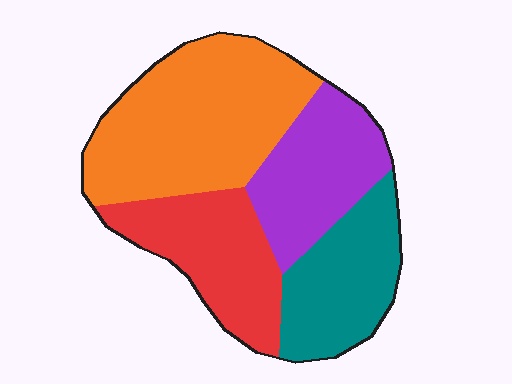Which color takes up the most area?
Orange, at roughly 35%.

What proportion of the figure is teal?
Teal covers 20% of the figure.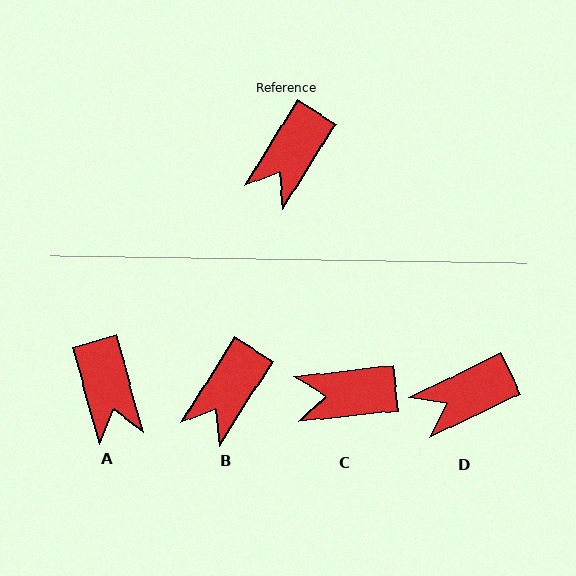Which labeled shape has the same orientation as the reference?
B.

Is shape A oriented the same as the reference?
No, it is off by about 48 degrees.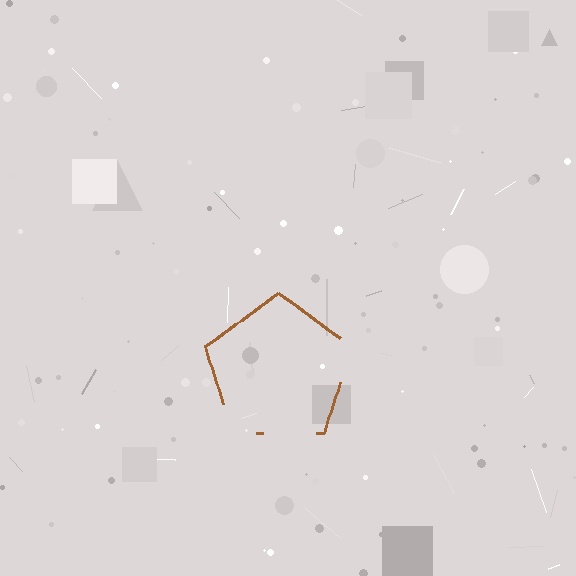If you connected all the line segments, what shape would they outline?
They would outline a pentagon.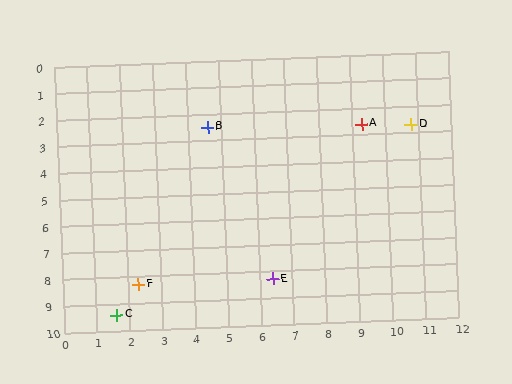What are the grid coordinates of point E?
Point E is at approximately (6.4, 8.3).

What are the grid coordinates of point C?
Point C is at approximately (1.6, 9.4).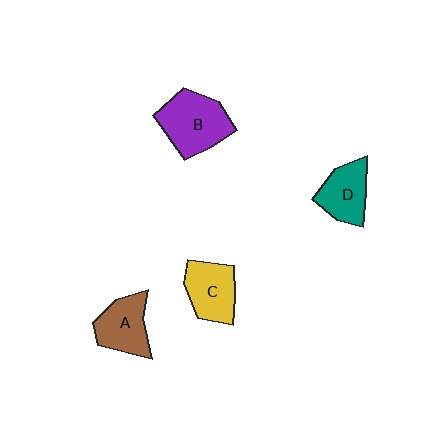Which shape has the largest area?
Shape B (purple).